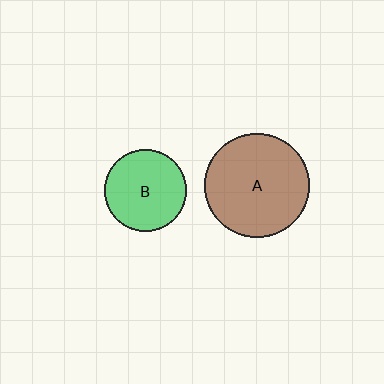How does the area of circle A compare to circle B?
Approximately 1.6 times.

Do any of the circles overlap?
No, none of the circles overlap.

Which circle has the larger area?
Circle A (brown).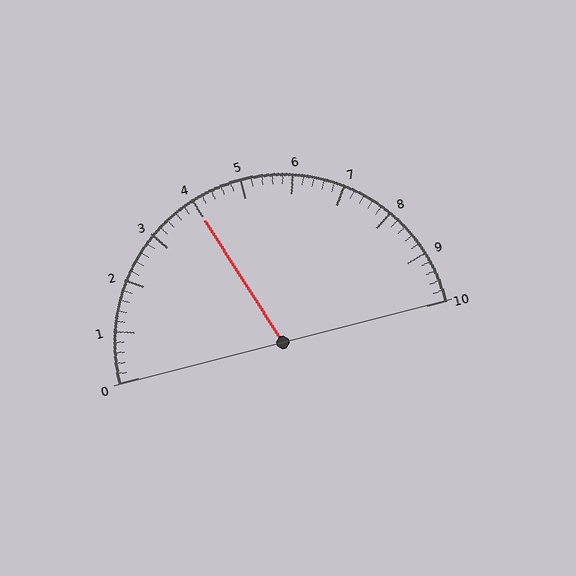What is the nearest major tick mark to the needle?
The nearest major tick mark is 4.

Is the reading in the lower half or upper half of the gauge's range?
The reading is in the lower half of the range (0 to 10).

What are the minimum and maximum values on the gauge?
The gauge ranges from 0 to 10.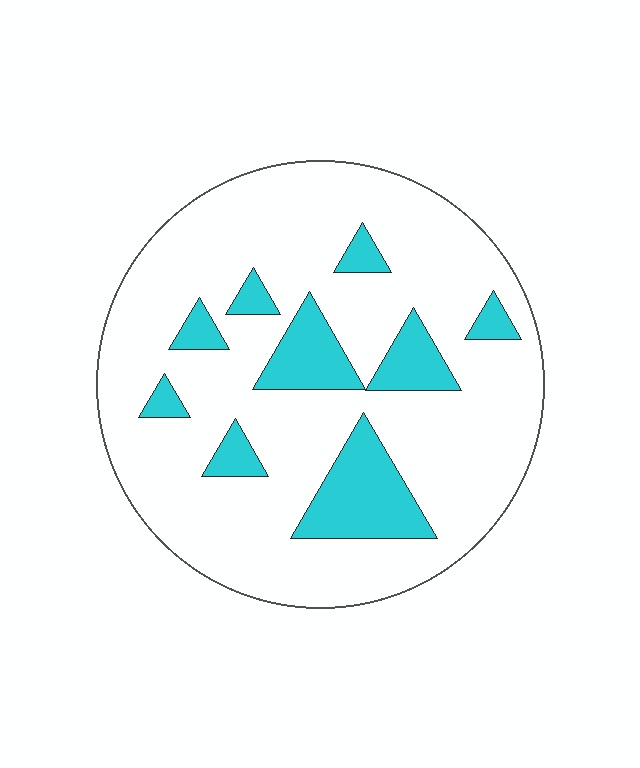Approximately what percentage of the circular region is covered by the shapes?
Approximately 20%.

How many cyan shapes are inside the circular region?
9.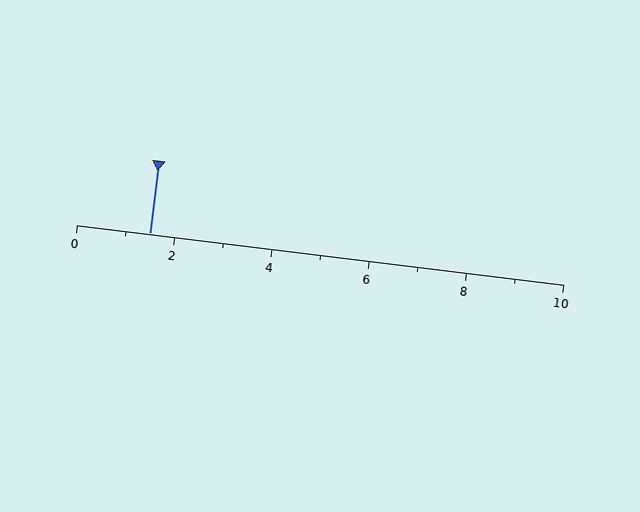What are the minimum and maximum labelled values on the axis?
The axis runs from 0 to 10.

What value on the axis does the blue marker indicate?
The marker indicates approximately 1.5.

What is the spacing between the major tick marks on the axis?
The major ticks are spaced 2 apart.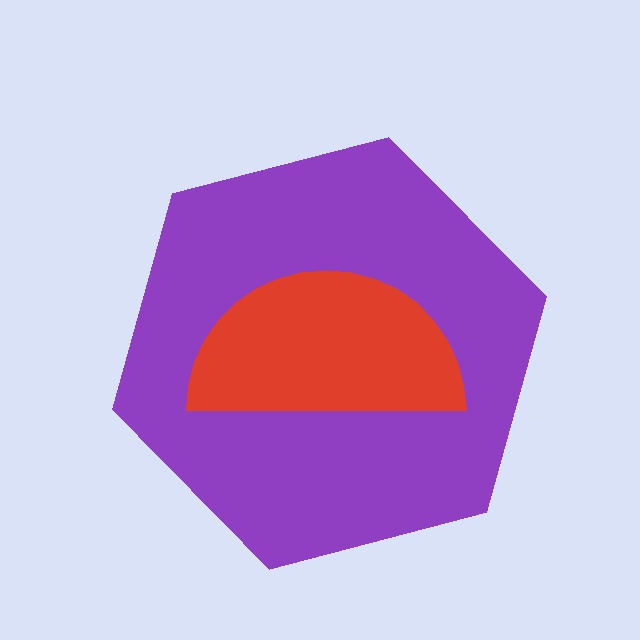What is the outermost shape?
The purple hexagon.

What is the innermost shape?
The red semicircle.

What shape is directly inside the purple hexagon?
The red semicircle.